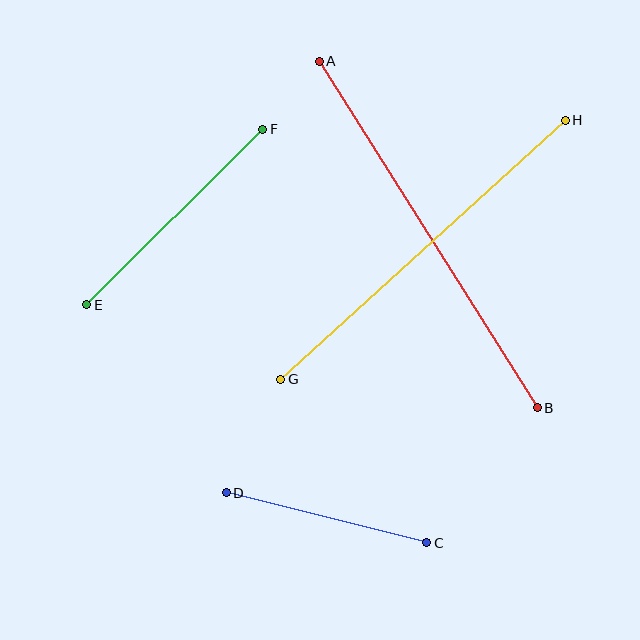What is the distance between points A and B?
The distance is approximately 410 pixels.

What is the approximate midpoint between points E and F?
The midpoint is at approximately (175, 217) pixels.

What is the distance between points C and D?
The distance is approximately 207 pixels.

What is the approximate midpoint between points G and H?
The midpoint is at approximately (423, 250) pixels.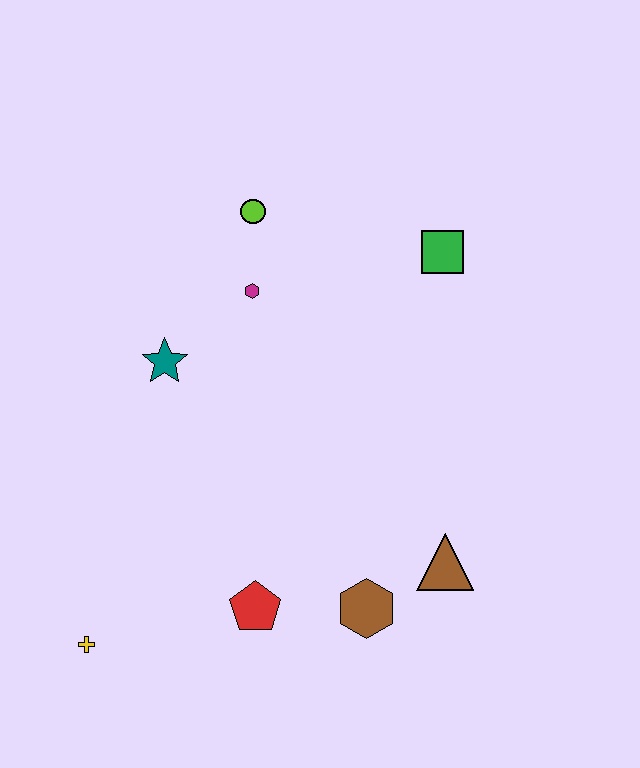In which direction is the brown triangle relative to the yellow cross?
The brown triangle is to the right of the yellow cross.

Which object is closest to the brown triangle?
The brown hexagon is closest to the brown triangle.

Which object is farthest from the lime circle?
The yellow cross is farthest from the lime circle.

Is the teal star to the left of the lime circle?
Yes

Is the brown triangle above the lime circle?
No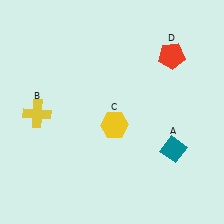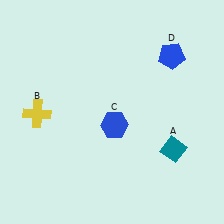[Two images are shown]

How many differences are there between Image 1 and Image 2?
There are 2 differences between the two images.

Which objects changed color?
C changed from yellow to blue. D changed from red to blue.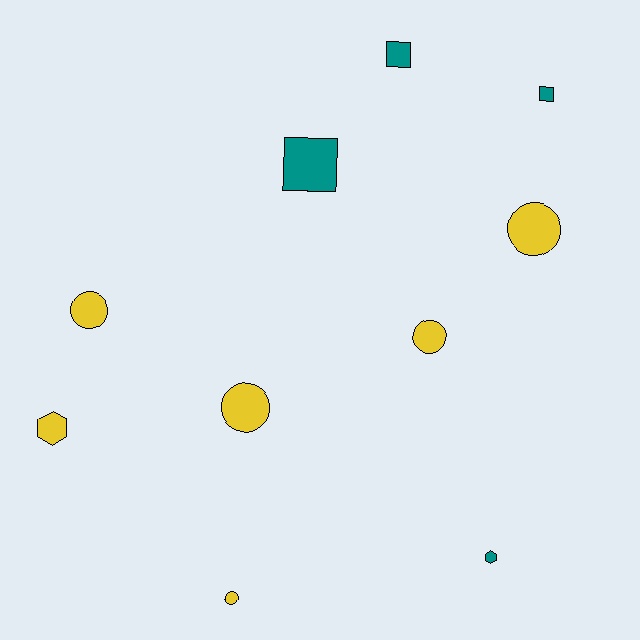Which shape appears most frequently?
Circle, with 5 objects.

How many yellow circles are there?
There are 5 yellow circles.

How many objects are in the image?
There are 10 objects.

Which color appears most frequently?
Yellow, with 6 objects.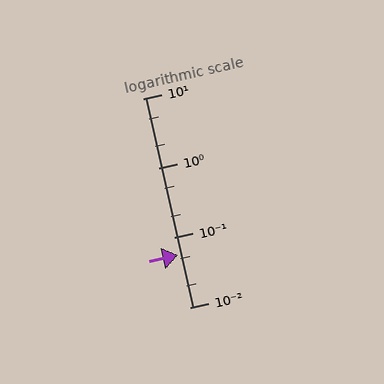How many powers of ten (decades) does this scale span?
The scale spans 3 decades, from 0.01 to 10.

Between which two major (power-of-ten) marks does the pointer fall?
The pointer is between 0.01 and 0.1.